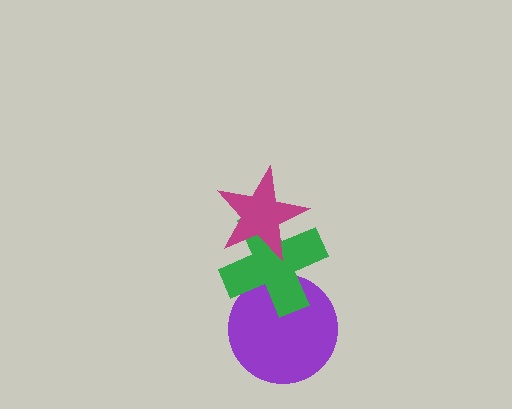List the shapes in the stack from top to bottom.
From top to bottom: the magenta star, the green cross, the purple circle.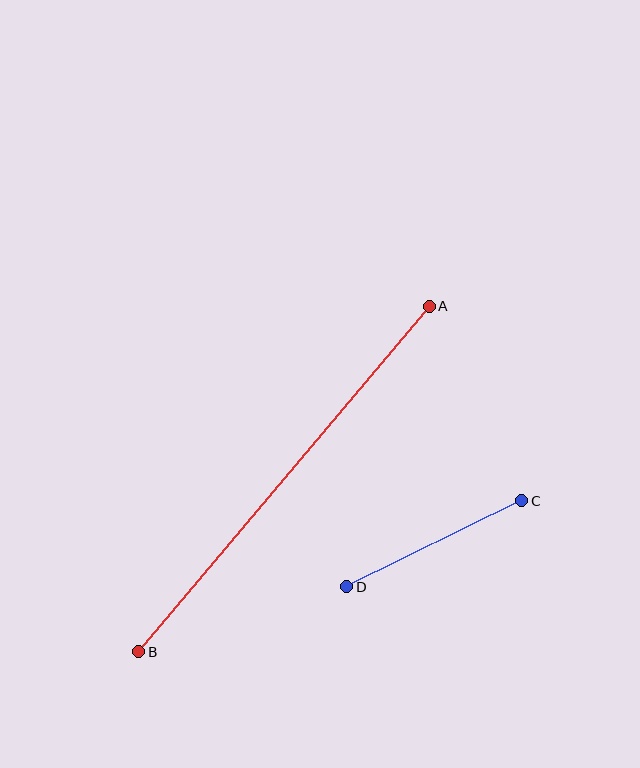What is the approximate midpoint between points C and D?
The midpoint is at approximately (434, 544) pixels.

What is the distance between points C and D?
The distance is approximately 195 pixels.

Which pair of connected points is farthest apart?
Points A and B are farthest apart.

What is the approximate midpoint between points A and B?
The midpoint is at approximately (284, 479) pixels.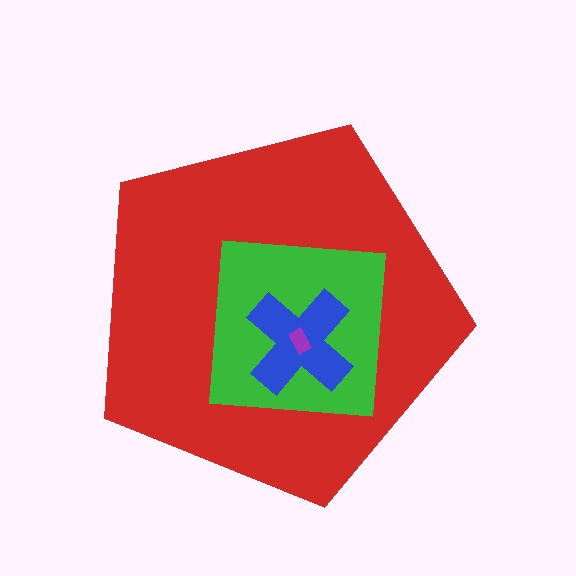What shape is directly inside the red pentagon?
The green square.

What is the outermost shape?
The red pentagon.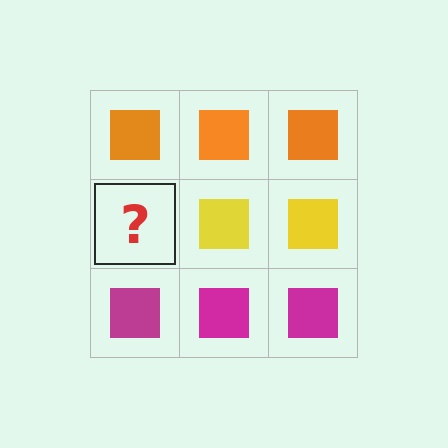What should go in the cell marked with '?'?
The missing cell should contain a yellow square.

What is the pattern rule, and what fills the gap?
The rule is that each row has a consistent color. The gap should be filled with a yellow square.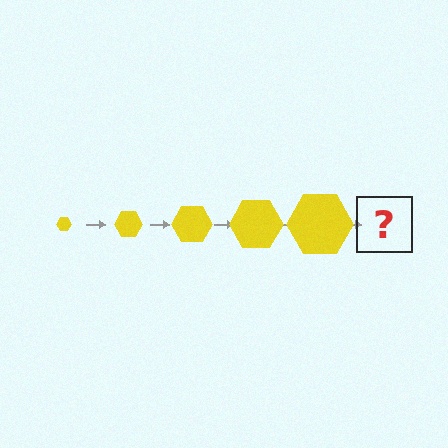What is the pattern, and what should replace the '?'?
The pattern is that the hexagon gets progressively larger each step. The '?' should be a yellow hexagon, larger than the previous one.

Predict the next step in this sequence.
The next step is a yellow hexagon, larger than the previous one.